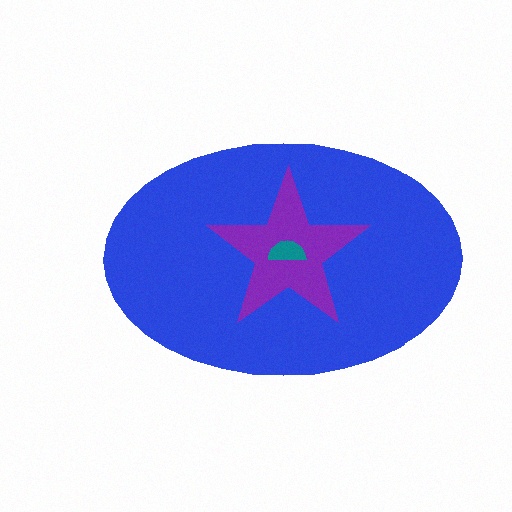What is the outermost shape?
The blue ellipse.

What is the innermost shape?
The teal semicircle.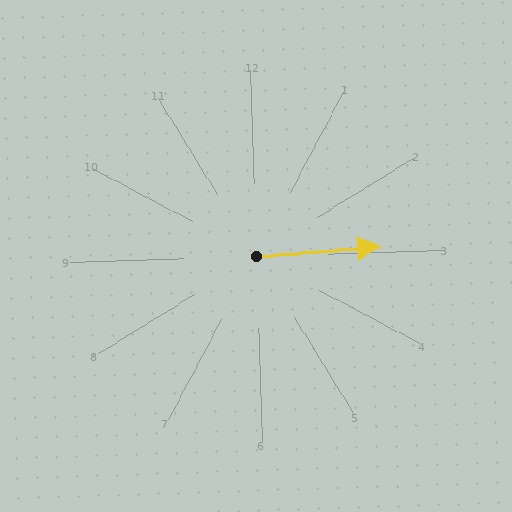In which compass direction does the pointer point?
East.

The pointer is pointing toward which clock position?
Roughly 3 o'clock.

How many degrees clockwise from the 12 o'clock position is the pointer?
Approximately 87 degrees.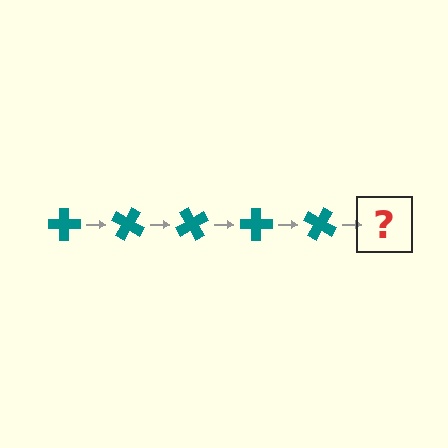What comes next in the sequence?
The next element should be a teal cross rotated 150 degrees.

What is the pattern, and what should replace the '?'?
The pattern is that the cross rotates 30 degrees each step. The '?' should be a teal cross rotated 150 degrees.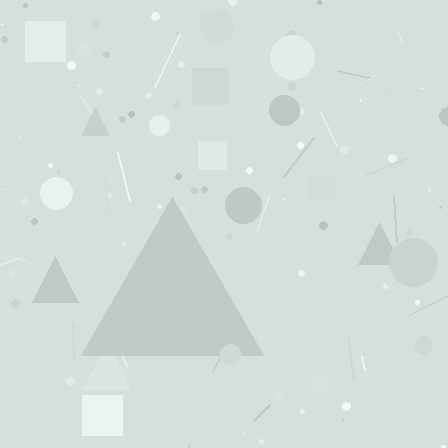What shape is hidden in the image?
A triangle is hidden in the image.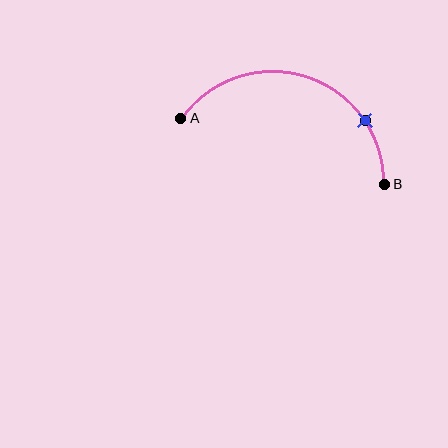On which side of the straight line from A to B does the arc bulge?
The arc bulges above the straight line connecting A and B.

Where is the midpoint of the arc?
The arc midpoint is the point on the curve farthest from the straight line joining A and B. It sits above that line.